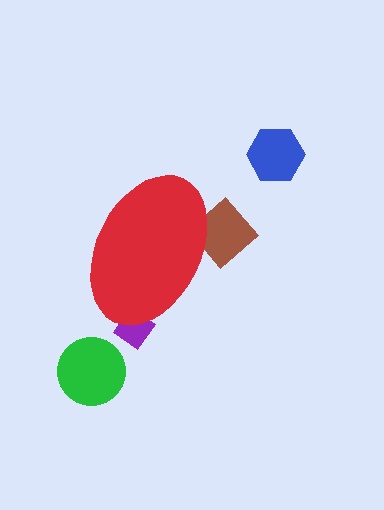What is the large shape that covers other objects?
A red ellipse.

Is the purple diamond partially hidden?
Yes, the purple diamond is partially hidden behind the red ellipse.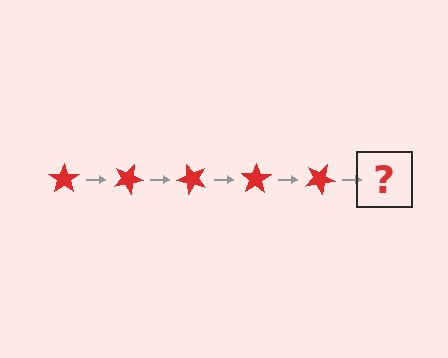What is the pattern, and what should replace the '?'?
The pattern is that the star rotates 25 degrees each step. The '?' should be a red star rotated 125 degrees.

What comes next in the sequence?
The next element should be a red star rotated 125 degrees.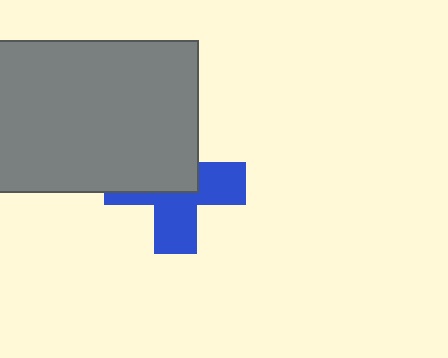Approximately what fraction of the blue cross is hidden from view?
Roughly 50% of the blue cross is hidden behind the gray rectangle.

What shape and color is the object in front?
The object in front is a gray rectangle.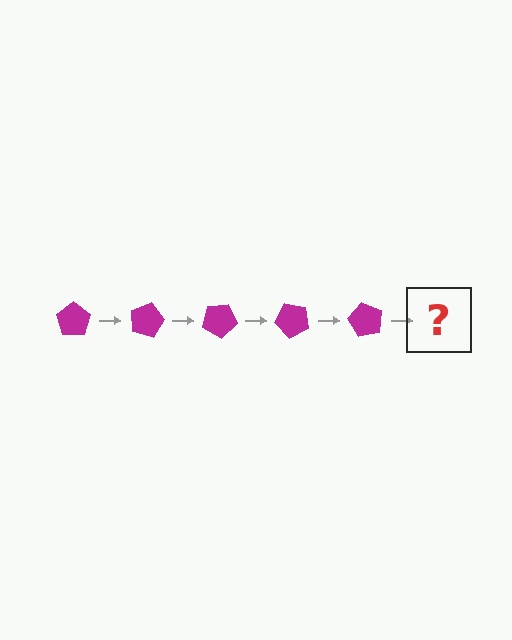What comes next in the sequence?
The next element should be a magenta pentagon rotated 75 degrees.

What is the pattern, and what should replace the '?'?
The pattern is that the pentagon rotates 15 degrees each step. The '?' should be a magenta pentagon rotated 75 degrees.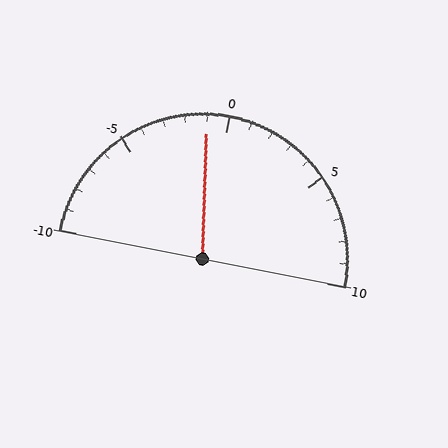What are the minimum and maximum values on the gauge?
The gauge ranges from -10 to 10.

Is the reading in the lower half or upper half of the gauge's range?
The reading is in the lower half of the range (-10 to 10).